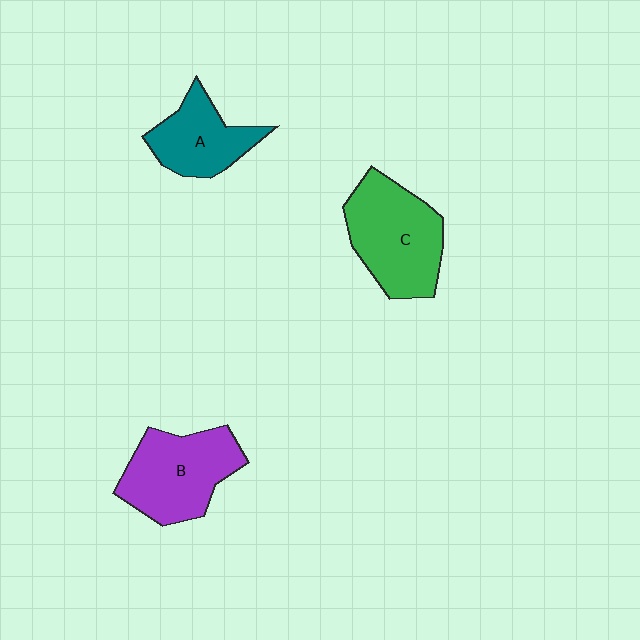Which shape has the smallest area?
Shape A (teal).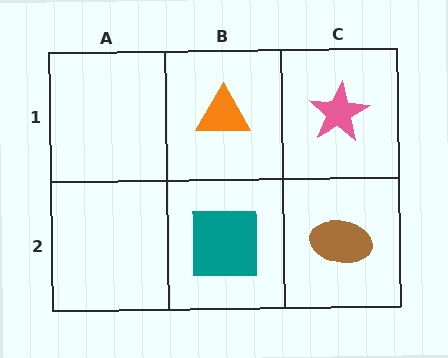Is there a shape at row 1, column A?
No, that cell is empty.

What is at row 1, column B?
An orange triangle.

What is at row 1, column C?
A pink star.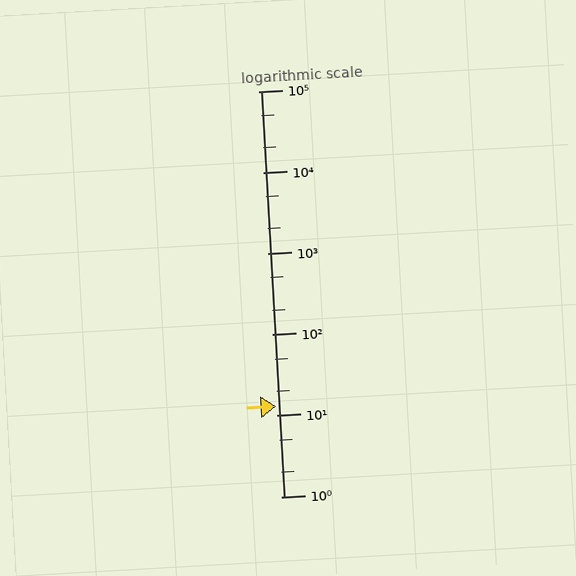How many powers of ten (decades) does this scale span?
The scale spans 5 decades, from 1 to 100000.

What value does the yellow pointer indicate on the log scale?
The pointer indicates approximately 13.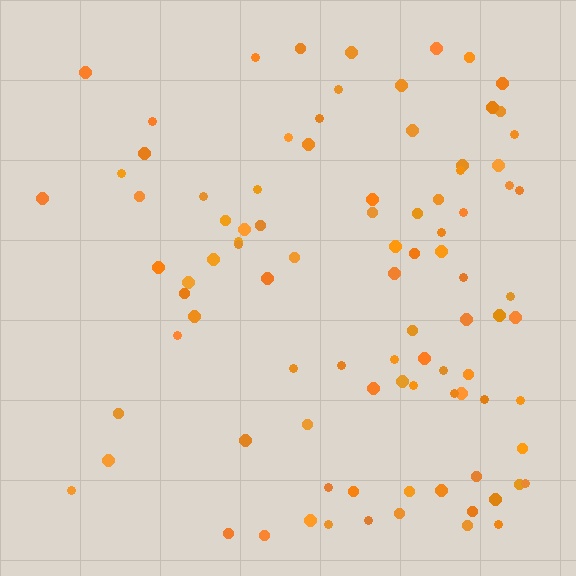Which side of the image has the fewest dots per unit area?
The left.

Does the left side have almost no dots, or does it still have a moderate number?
Still a moderate number, just noticeably fewer than the right.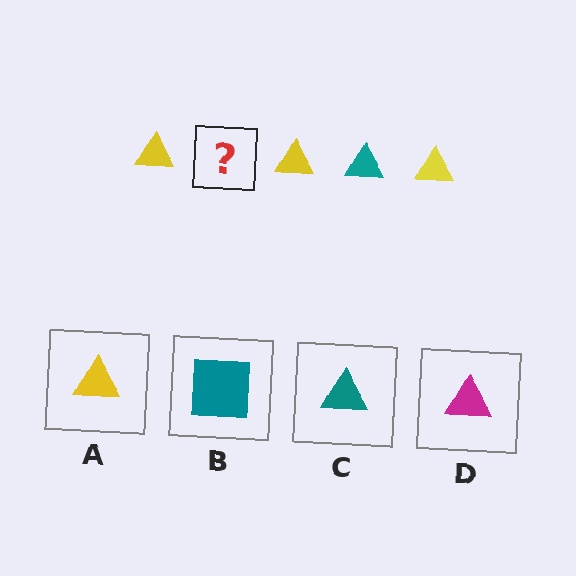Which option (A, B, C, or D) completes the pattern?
C.